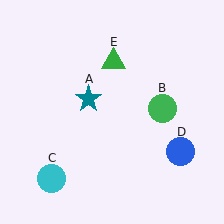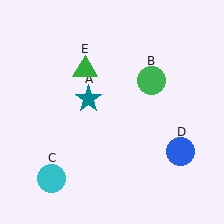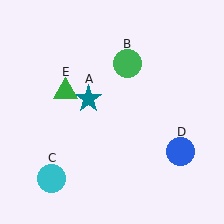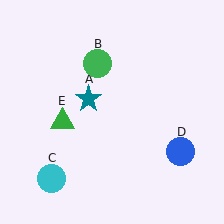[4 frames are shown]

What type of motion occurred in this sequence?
The green circle (object B), green triangle (object E) rotated counterclockwise around the center of the scene.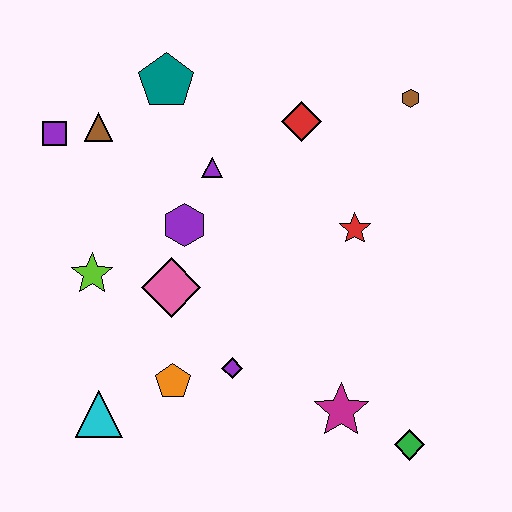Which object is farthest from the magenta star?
The purple square is farthest from the magenta star.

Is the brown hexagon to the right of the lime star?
Yes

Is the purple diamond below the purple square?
Yes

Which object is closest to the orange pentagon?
The purple diamond is closest to the orange pentagon.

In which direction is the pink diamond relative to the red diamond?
The pink diamond is below the red diamond.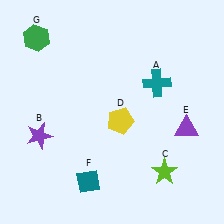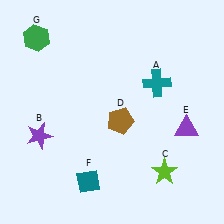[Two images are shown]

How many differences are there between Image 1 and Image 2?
There is 1 difference between the two images.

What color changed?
The pentagon (D) changed from yellow in Image 1 to brown in Image 2.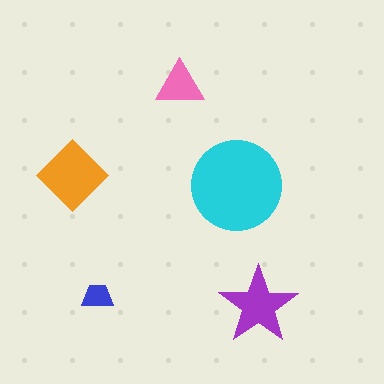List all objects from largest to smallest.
The cyan circle, the orange diamond, the purple star, the pink triangle, the blue trapezoid.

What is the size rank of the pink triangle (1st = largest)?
4th.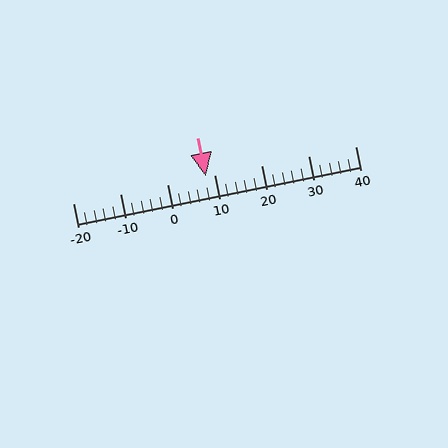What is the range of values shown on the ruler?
The ruler shows values from -20 to 40.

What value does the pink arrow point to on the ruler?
The pink arrow points to approximately 8.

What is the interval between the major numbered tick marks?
The major tick marks are spaced 10 units apart.